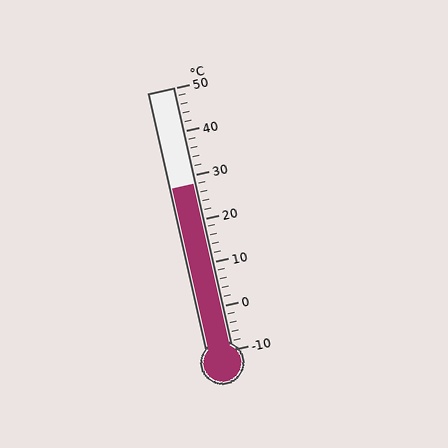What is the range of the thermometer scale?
The thermometer scale ranges from -10°C to 50°C.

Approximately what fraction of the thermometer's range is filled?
The thermometer is filled to approximately 65% of its range.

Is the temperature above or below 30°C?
The temperature is below 30°C.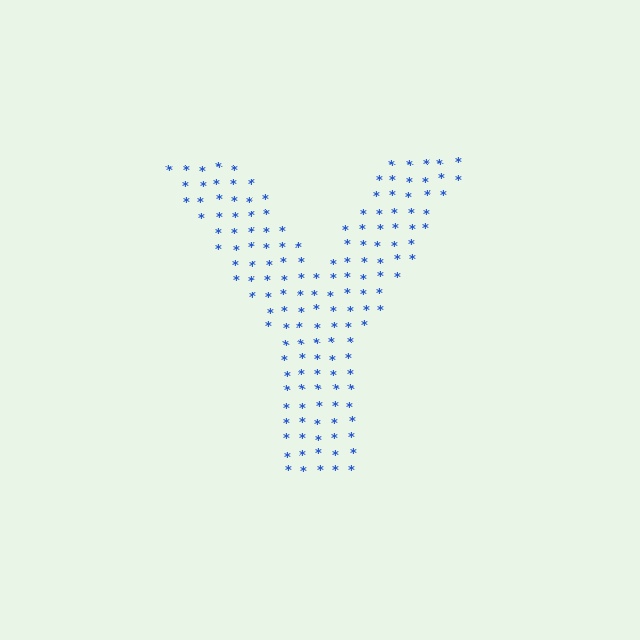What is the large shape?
The large shape is the letter Y.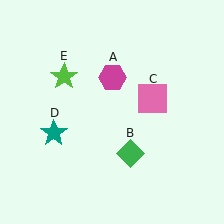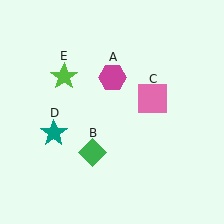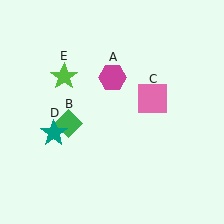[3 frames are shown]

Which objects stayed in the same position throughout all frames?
Magenta hexagon (object A) and pink square (object C) and teal star (object D) and lime star (object E) remained stationary.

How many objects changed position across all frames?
1 object changed position: green diamond (object B).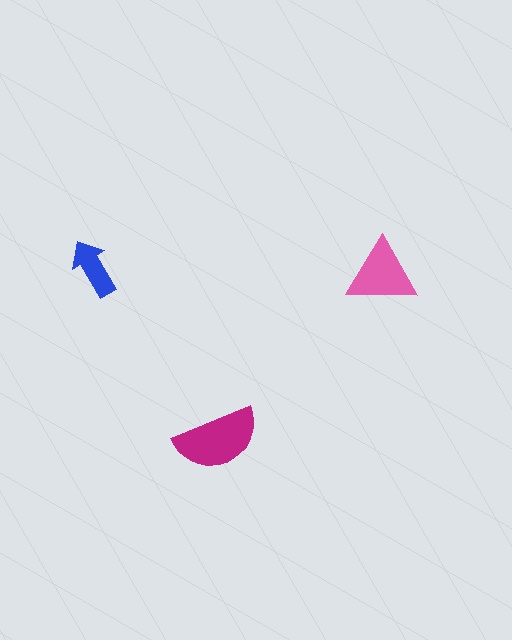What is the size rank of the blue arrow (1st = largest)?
3rd.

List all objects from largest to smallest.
The magenta semicircle, the pink triangle, the blue arrow.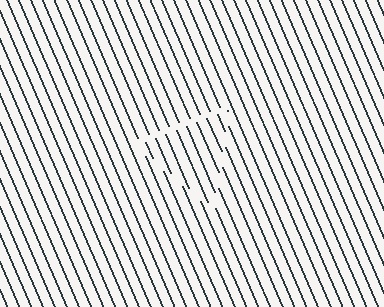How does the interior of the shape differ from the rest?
The interior of the shape contains the same grating, shifted by half a period — the contour is defined by the phase discontinuity where line-ends from the inner and outer gratings abut.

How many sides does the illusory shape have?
3 sides — the line-ends trace a triangle.